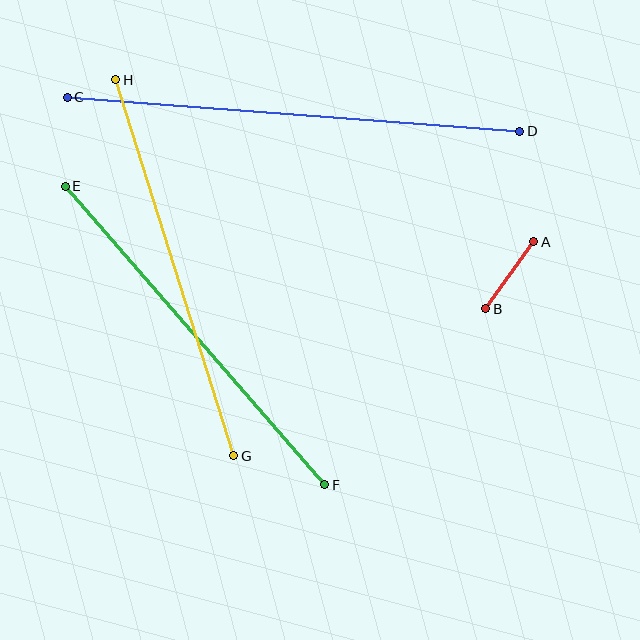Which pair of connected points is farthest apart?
Points C and D are farthest apart.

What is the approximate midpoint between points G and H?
The midpoint is at approximately (175, 268) pixels.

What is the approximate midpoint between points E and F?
The midpoint is at approximately (195, 336) pixels.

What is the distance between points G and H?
The distance is approximately 394 pixels.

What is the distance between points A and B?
The distance is approximately 82 pixels.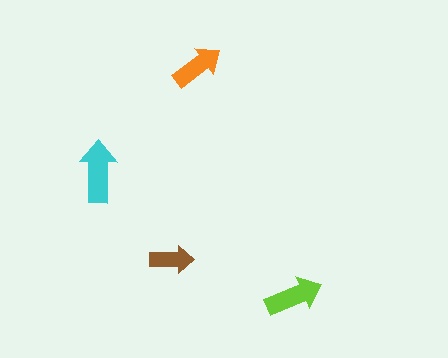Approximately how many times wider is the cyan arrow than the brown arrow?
About 1.5 times wider.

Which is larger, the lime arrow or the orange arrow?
The lime one.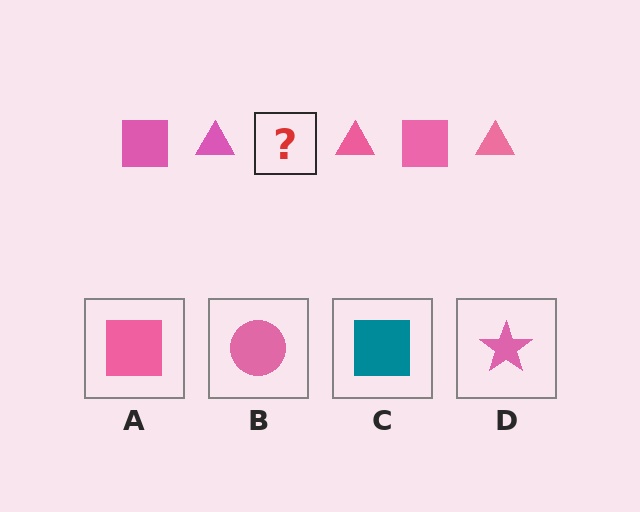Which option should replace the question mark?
Option A.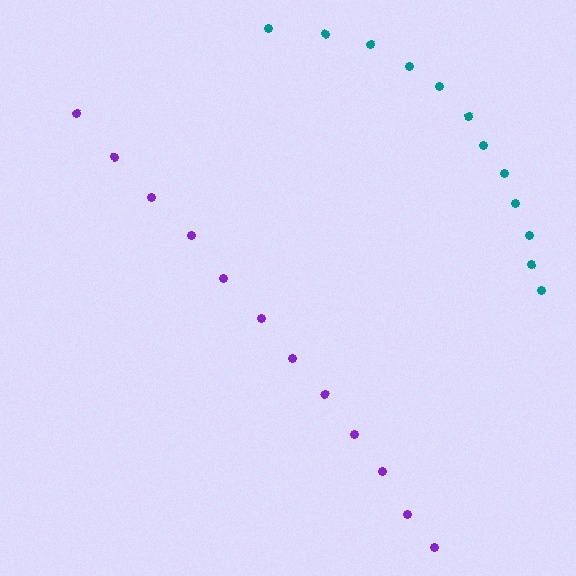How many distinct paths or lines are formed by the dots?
There are 2 distinct paths.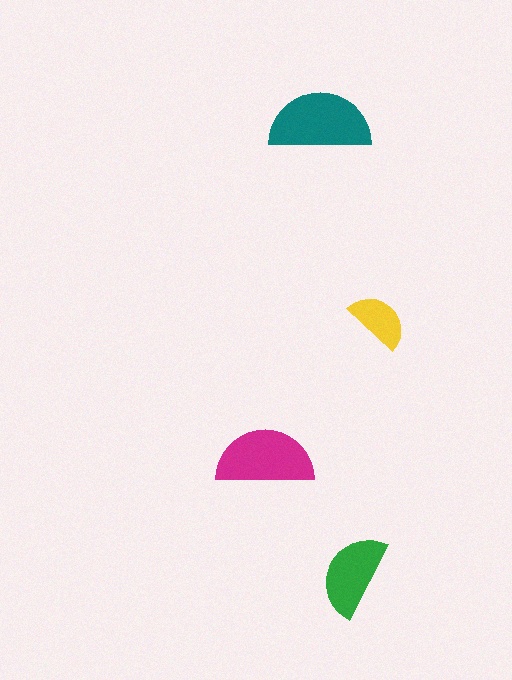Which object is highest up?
The teal semicircle is topmost.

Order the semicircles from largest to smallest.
the teal one, the magenta one, the green one, the yellow one.